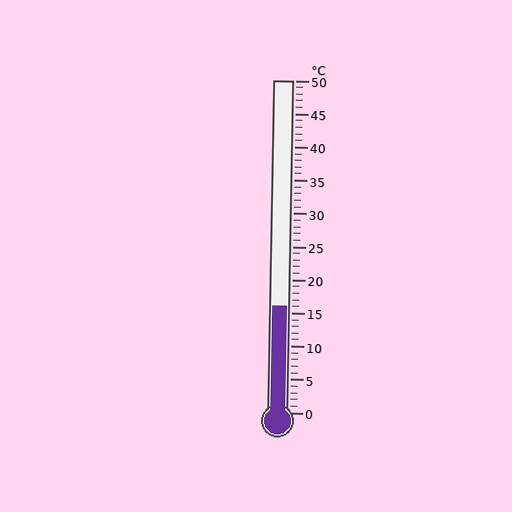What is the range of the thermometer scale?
The thermometer scale ranges from 0°C to 50°C.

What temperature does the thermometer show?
The thermometer shows approximately 16°C.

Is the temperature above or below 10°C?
The temperature is above 10°C.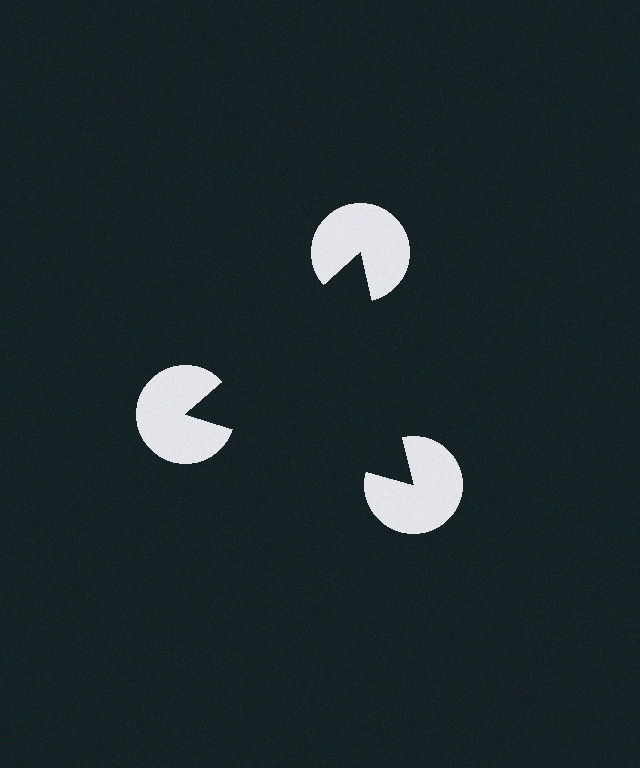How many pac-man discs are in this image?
There are 3 — one at each vertex of the illusory triangle.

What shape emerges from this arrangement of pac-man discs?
An illusory triangle — its edges are inferred from the aligned wedge cuts in the pac-man discs, not physically drawn.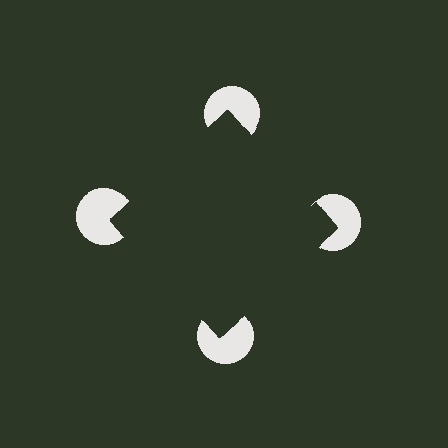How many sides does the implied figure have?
4 sides.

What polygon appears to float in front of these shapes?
An illusory square — its edges are inferred from the aligned wedge cuts in the pac-man discs, not physically drawn.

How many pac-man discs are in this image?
There are 4 — one at each vertex of the illusory square.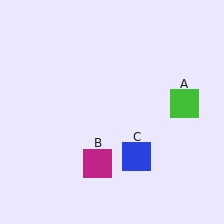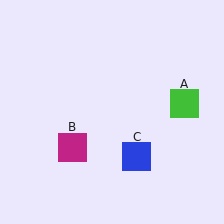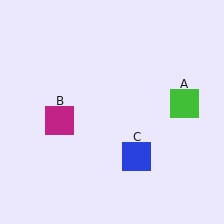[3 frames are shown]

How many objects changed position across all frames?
1 object changed position: magenta square (object B).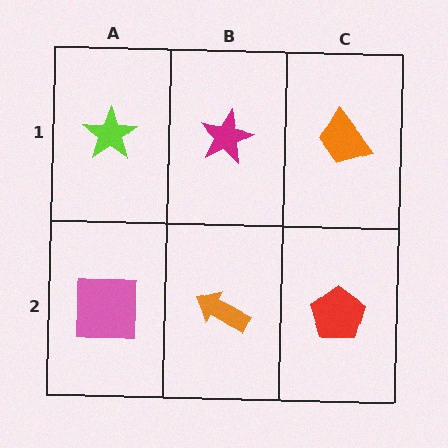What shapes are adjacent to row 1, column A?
A pink square (row 2, column A), a magenta star (row 1, column B).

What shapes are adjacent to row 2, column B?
A magenta star (row 1, column B), a pink square (row 2, column A), a red pentagon (row 2, column C).